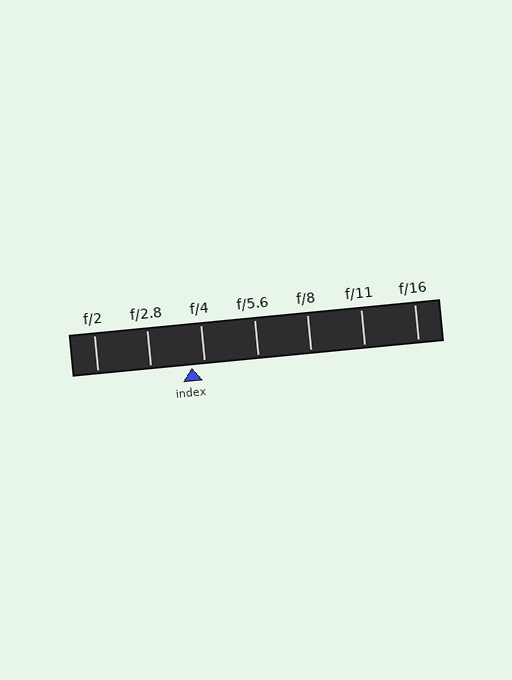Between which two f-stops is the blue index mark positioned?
The index mark is between f/2.8 and f/4.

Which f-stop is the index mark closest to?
The index mark is closest to f/4.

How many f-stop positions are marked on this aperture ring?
There are 7 f-stop positions marked.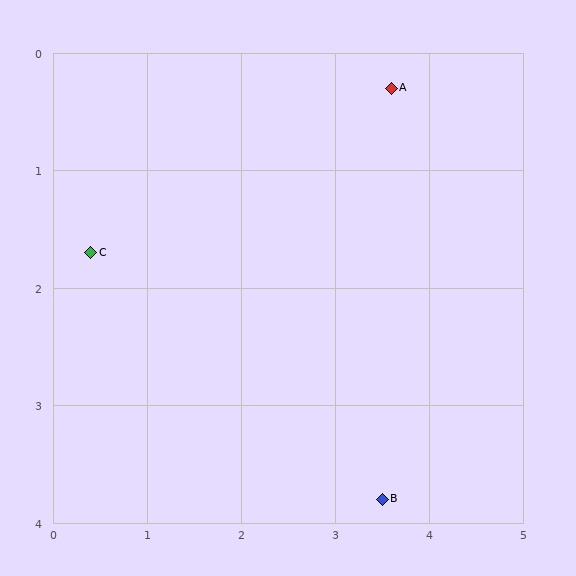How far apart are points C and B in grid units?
Points C and B are about 3.7 grid units apart.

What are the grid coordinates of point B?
Point B is at approximately (3.5, 3.8).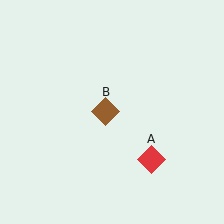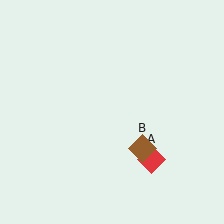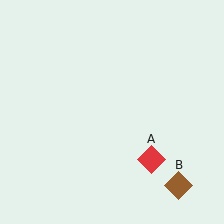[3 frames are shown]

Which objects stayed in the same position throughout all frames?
Red diamond (object A) remained stationary.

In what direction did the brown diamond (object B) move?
The brown diamond (object B) moved down and to the right.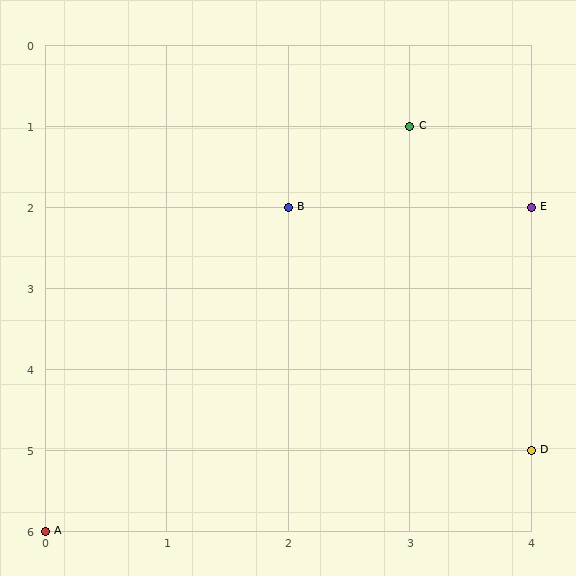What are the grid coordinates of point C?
Point C is at grid coordinates (3, 1).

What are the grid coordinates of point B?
Point B is at grid coordinates (2, 2).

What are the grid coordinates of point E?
Point E is at grid coordinates (4, 2).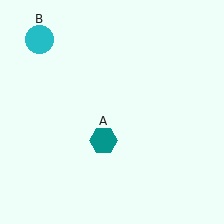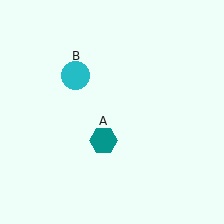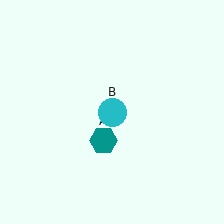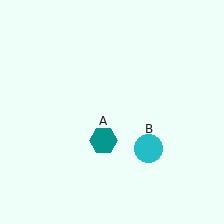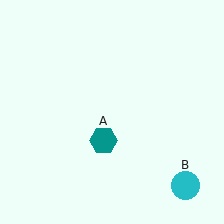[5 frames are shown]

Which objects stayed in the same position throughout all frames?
Teal hexagon (object A) remained stationary.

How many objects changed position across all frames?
1 object changed position: cyan circle (object B).